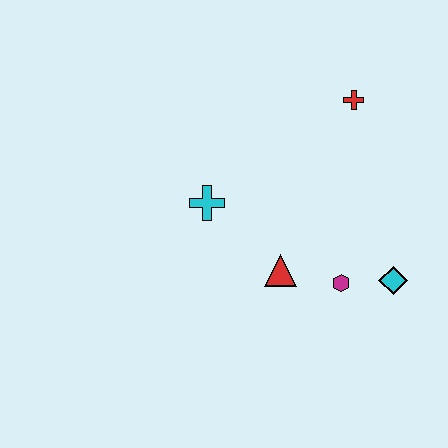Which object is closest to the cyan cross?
The red triangle is closest to the cyan cross.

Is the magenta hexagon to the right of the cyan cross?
Yes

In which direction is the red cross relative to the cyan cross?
The red cross is to the right of the cyan cross.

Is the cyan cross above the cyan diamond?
Yes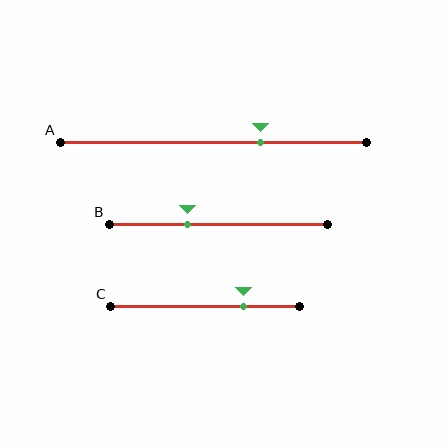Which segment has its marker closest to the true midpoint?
Segment B has its marker closest to the true midpoint.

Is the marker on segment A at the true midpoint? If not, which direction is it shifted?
No, the marker on segment A is shifted to the right by about 15% of the segment length.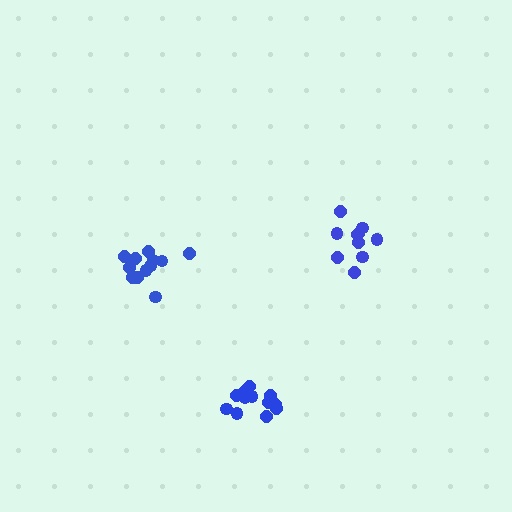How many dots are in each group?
Group 1: 13 dots, Group 2: 12 dots, Group 3: 10 dots (35 total).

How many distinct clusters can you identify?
There are 3 distinct clusters.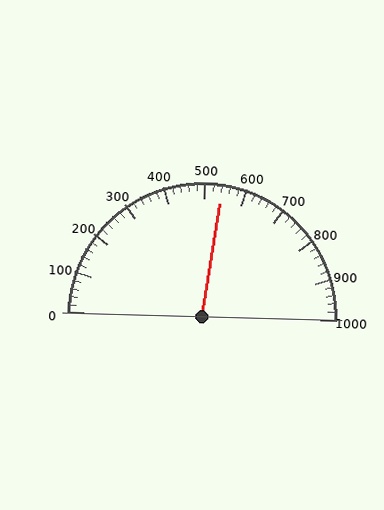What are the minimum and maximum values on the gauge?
The gauge ranges from 0 to 1000.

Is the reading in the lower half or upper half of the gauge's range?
The reading is in the upper half of the range (0 to 1000).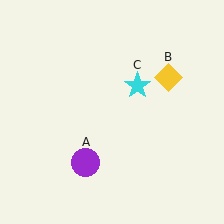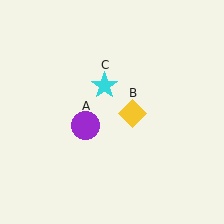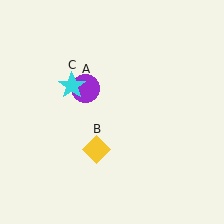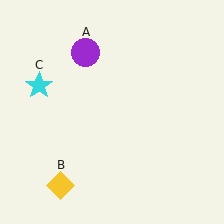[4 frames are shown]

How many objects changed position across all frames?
3 objects changed position: purple circle (object A), yellow diamond (object B), cyan star (object C).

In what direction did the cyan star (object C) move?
The cyan star (object C) moved left.